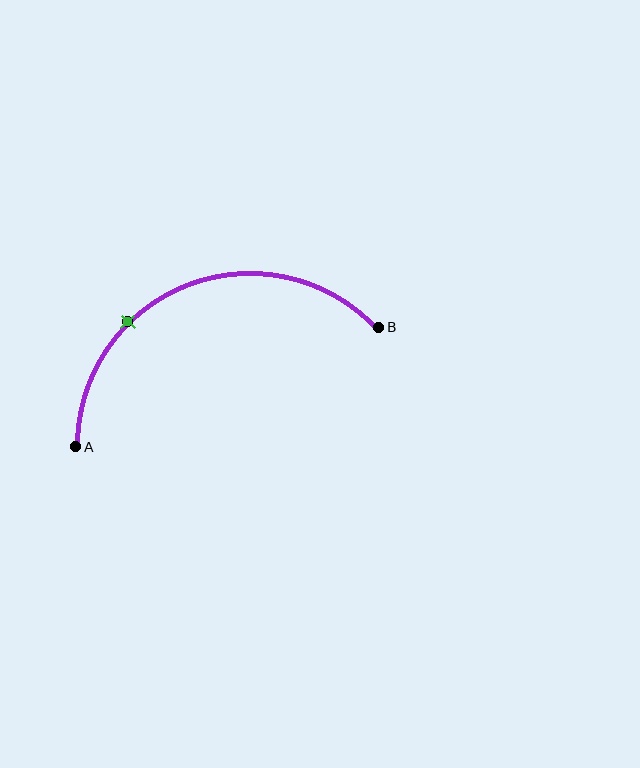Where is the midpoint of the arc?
The arc midpoint is the point on the curve farthest from the straight line joining A and B. It sits above that line.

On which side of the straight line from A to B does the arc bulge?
The arc bulges above the straight line connecting A and B.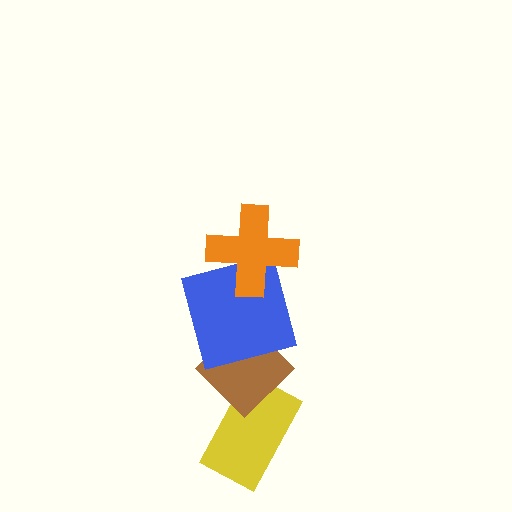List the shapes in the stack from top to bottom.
From top to bottom: the orange cross, the blue square, the brown diamond, the yellow rectangle.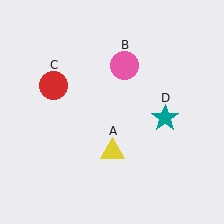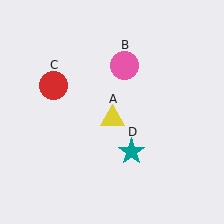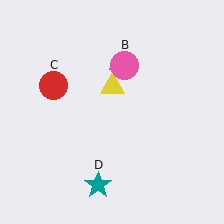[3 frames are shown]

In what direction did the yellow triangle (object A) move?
The yellow triangle (object A) moved up.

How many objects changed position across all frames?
2 objects changed position: yellow triangle (object A), teal star (object D).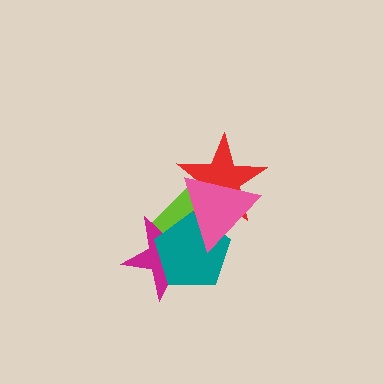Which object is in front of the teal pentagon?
The pink triangle is in front of the teal pentagon.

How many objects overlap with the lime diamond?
4 objects overlap with the lime diamond.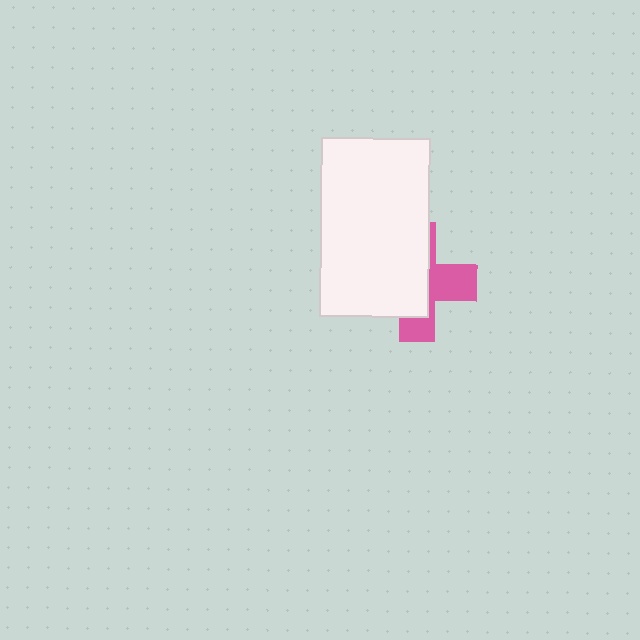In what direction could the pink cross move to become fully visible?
The pink cross could move right. That would shift it out from behind the white rectangle entirely.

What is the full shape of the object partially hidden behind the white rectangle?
The partially hidden object is a pink cross.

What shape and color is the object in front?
The object in front is a white rectangle.